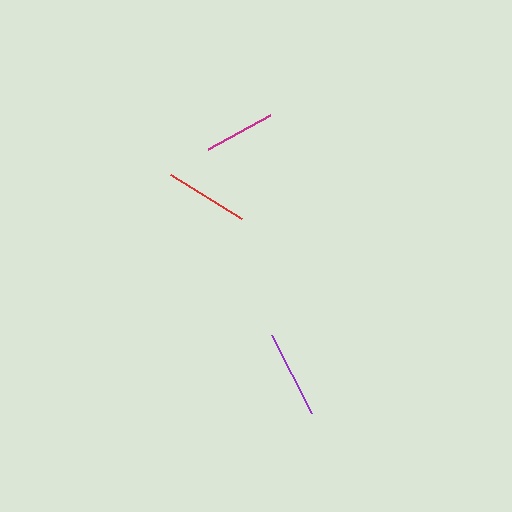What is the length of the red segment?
The red segment is approximately 83 pixels long.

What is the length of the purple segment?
The purple segment is approximately 88 pixels long.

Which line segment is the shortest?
The magenta line is the shortest at approximately 71 pixels.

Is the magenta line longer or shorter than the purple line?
The purple line is longer than the magenta line.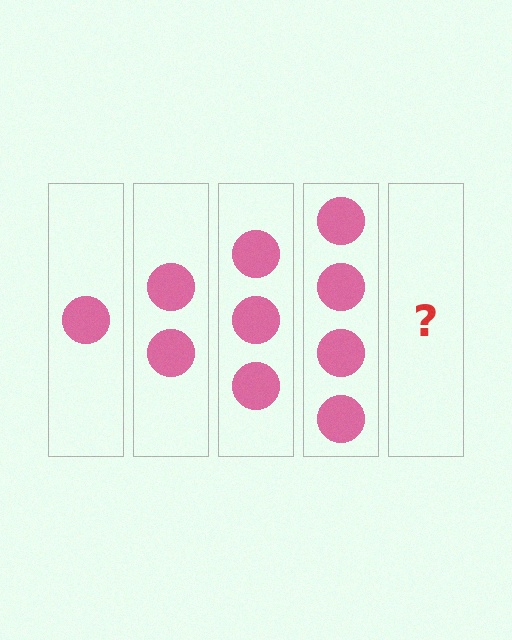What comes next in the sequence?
The next element should be 5 circles.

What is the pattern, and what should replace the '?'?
The pattern is that each step adds one more circle. The '?' should be 5 circles.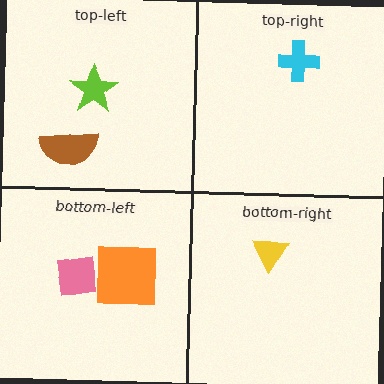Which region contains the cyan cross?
The top-right region.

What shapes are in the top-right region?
The cyan cross.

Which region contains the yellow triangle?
The bottom-right region.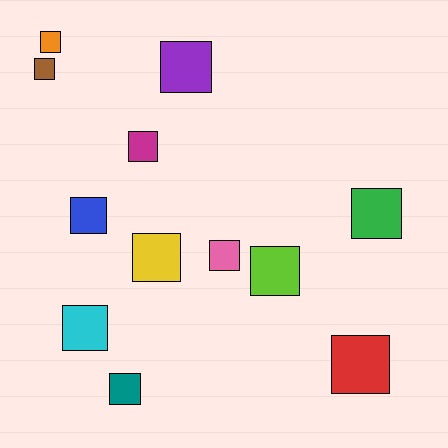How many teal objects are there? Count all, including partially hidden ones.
There is 1 teal object.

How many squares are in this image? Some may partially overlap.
There are 12 squares.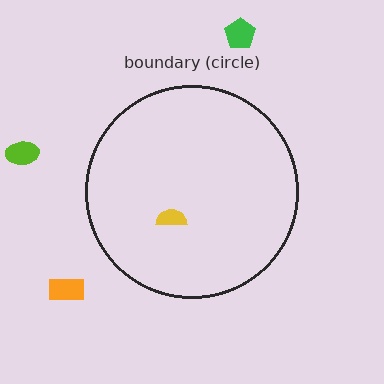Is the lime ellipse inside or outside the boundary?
Outside.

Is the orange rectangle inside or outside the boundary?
Outside.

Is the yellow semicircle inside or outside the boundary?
Inside.